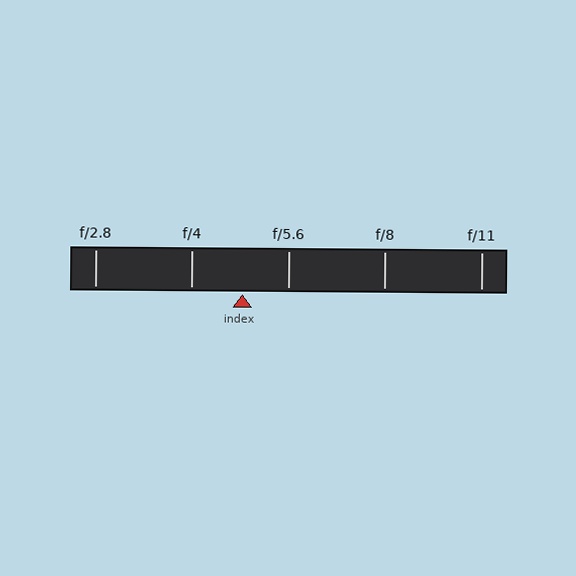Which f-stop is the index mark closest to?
The index mark is closest to f/5.6.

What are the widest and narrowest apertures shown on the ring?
The widest aperture shown is f/2.8 and the narrowest is f/11.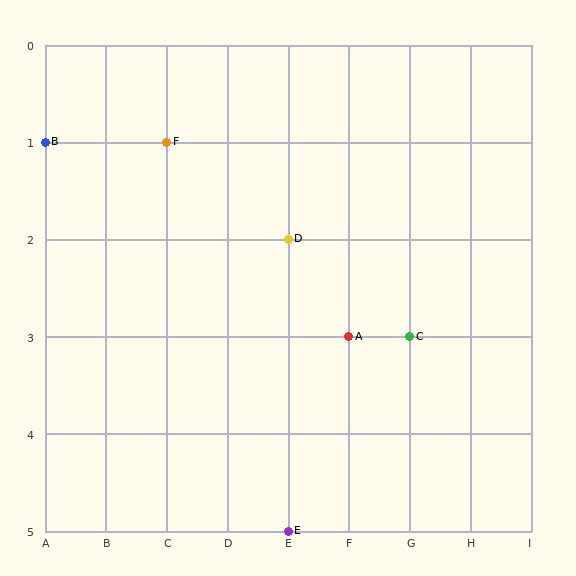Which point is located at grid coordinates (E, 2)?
Point D is at (E, 2).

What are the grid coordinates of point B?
Point B is at grid coordinates (A, 1).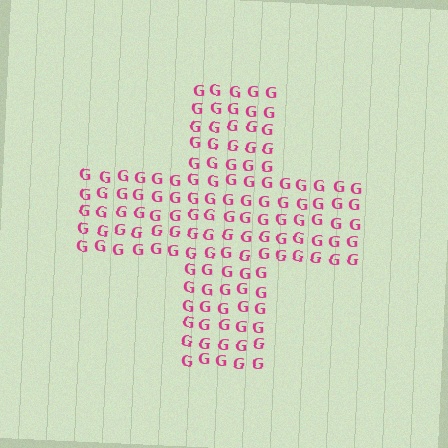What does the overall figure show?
The overall figure shows a cross.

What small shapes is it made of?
It is made of small letter G's.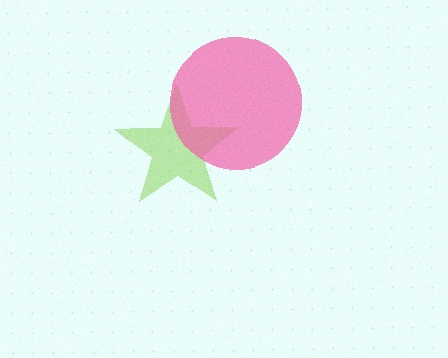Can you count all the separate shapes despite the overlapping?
Yes, there are 2 separate shapes.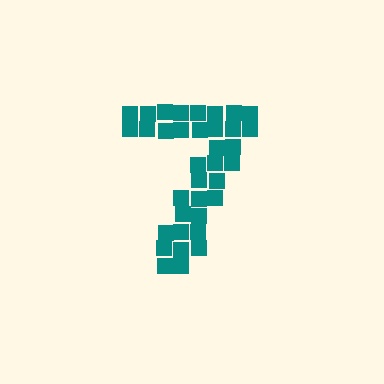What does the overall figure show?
The overall figure shows the digit 7.